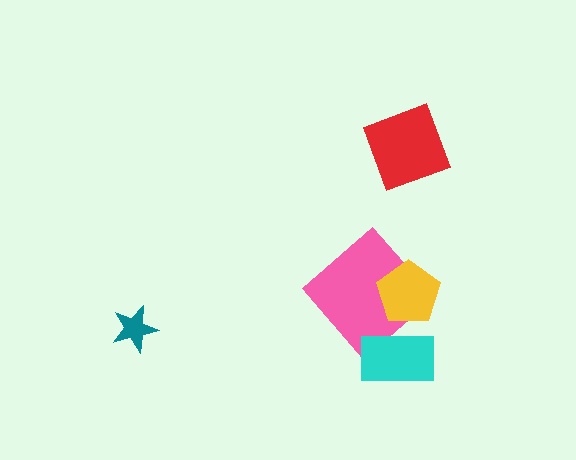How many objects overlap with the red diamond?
0 objects overlap with the red diamond.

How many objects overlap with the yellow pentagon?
1 object overlaps with the yellow pentagon.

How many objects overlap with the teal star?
0 objects overlap with the teal star.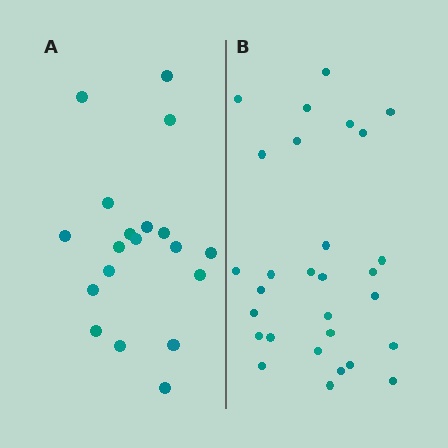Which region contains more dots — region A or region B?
Region B (the right region) has more dots.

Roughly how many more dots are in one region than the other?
Region B has roughly 10 or so more dots than region A.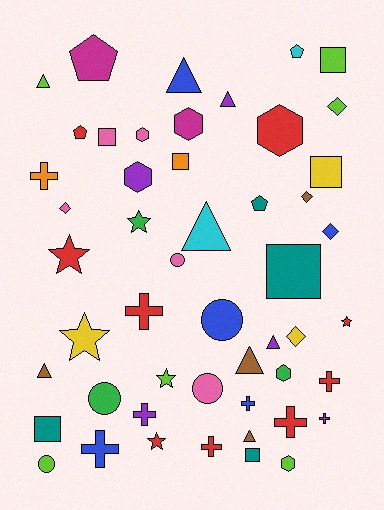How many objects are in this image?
There are 50 objects.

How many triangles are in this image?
There are 8 triangles.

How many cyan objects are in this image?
There are 2 cyan objects.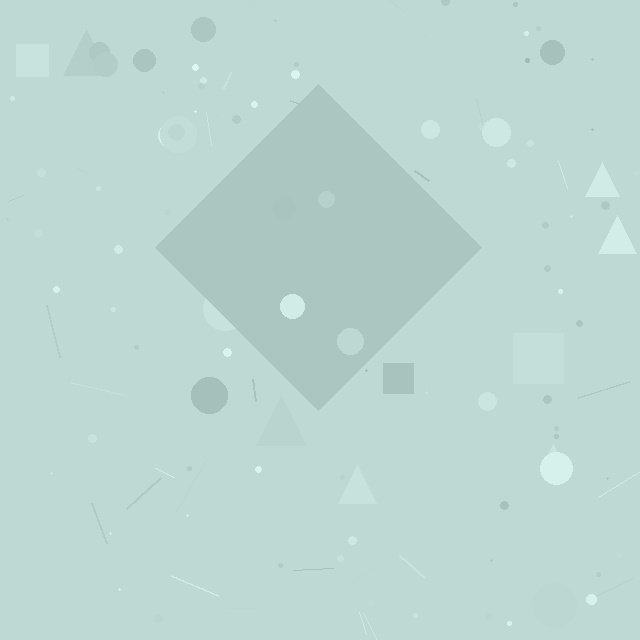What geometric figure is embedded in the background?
A diamond is embedded in the background.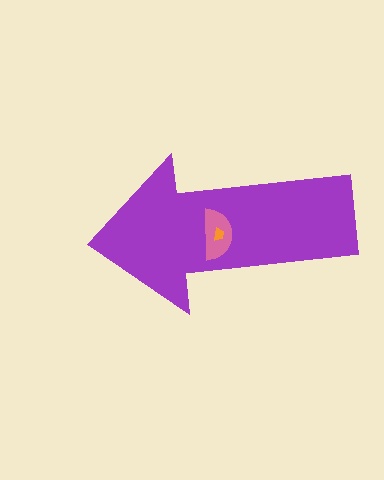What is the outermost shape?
The purple arrow.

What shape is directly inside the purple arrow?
The pink semicircle.